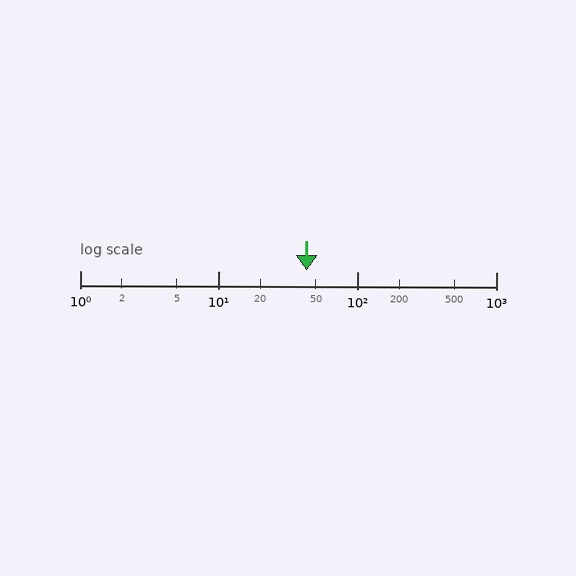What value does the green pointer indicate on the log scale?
The pointer indicates approximately 43.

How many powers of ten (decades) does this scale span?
The scale spans 3 decades, from 1 to 1000.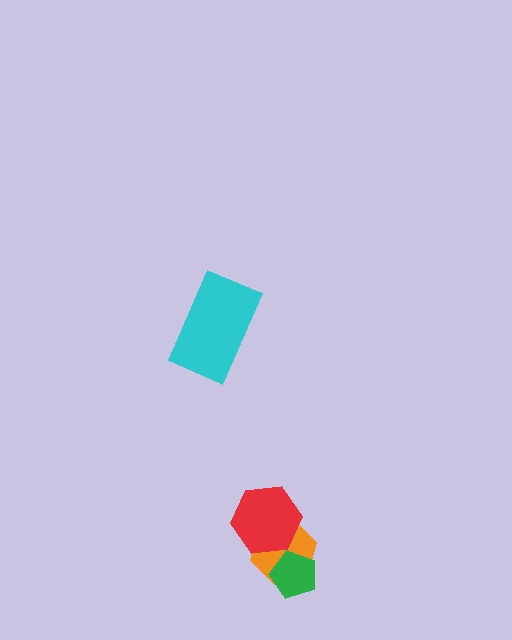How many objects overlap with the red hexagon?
1 object overlaps with the red hexagon.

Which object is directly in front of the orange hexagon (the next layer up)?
The green pentagon is directly in front of the orange hexagon.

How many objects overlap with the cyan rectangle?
0 objects overlap with the cyan rectangle.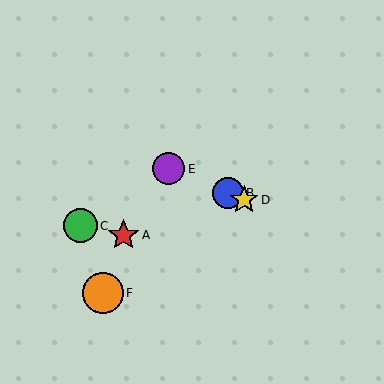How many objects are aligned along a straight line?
3 objects (B, D, E) are aligned along a straight line.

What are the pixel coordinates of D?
Object D is at (244, 200).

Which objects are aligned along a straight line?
Objects B, D, E are aligned along a straight line.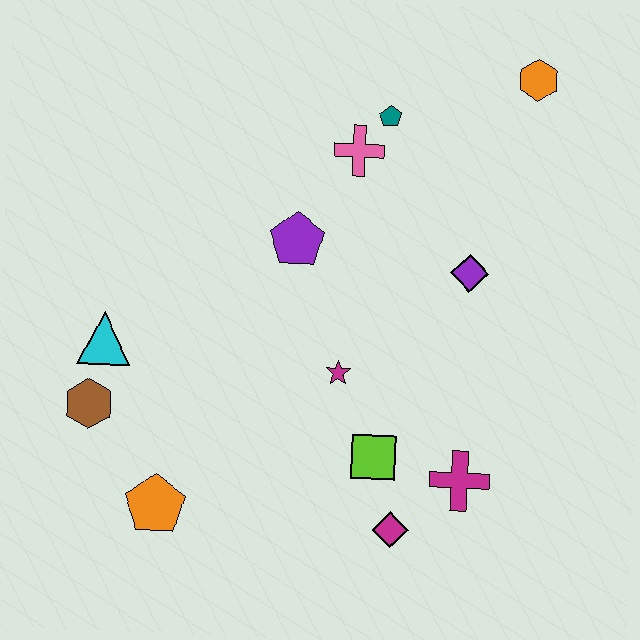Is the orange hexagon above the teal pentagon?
Yes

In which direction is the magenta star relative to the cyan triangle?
The magenta star is to the right of the cyan triangle.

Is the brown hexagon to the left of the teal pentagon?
Yes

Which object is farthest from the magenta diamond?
The orange hexagon is farthest from the magenta diamond.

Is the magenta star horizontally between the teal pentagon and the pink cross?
No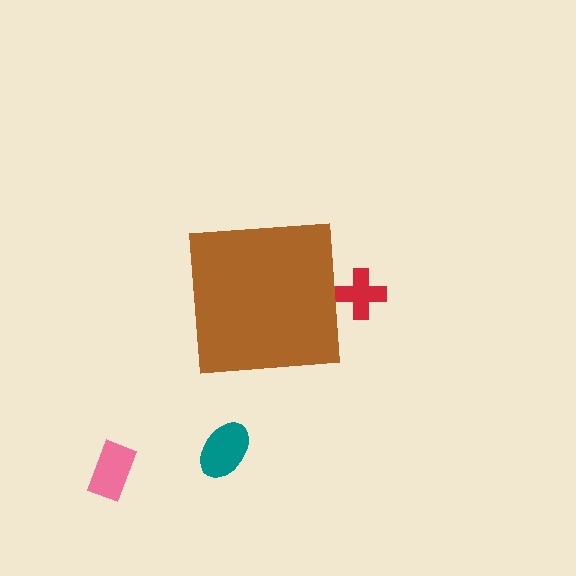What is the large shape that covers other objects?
A brown square.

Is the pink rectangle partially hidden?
No, the pink rectangle is fully visible.